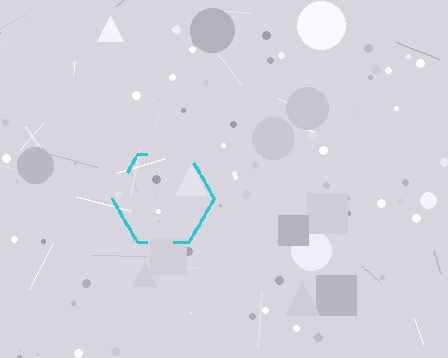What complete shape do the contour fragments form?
The contour fragments form a hexagon.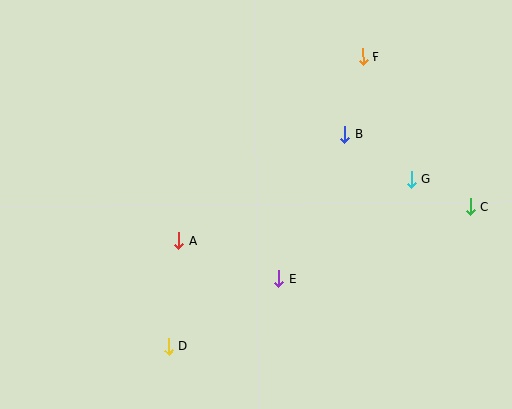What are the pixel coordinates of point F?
Point F is at (363, 57).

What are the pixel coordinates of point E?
Point E is at (278, 279).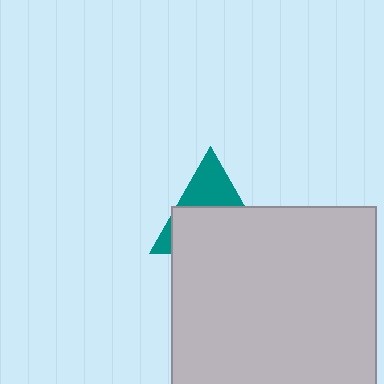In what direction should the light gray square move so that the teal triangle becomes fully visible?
The light gray square should move down. That is the shortest direction to clear the overlap and leave the teal triangle fully visible.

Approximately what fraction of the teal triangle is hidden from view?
Roughly 63% of the teal triangle is hidden behind the light gray square.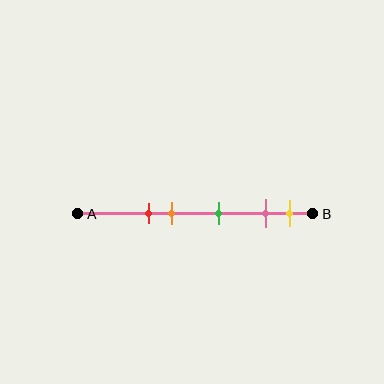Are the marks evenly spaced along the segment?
No, the marks are not evenly spaced.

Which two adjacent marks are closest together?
The pink and yellow marks are the closest adjacent pair.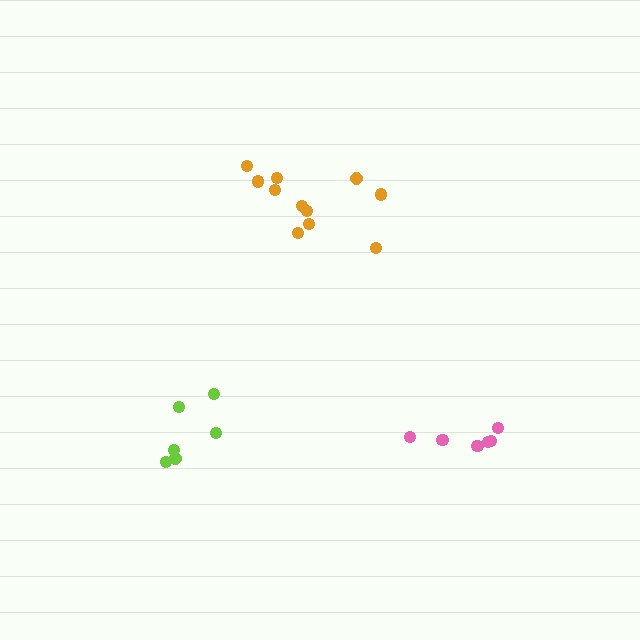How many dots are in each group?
Group 1: 6 dots, Group 2: 6 dots, Group 3: 11 dots (23 total).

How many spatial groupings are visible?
There are 3 spatial groupings.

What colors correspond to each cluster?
The clusters are colored: pink, lime, orange.